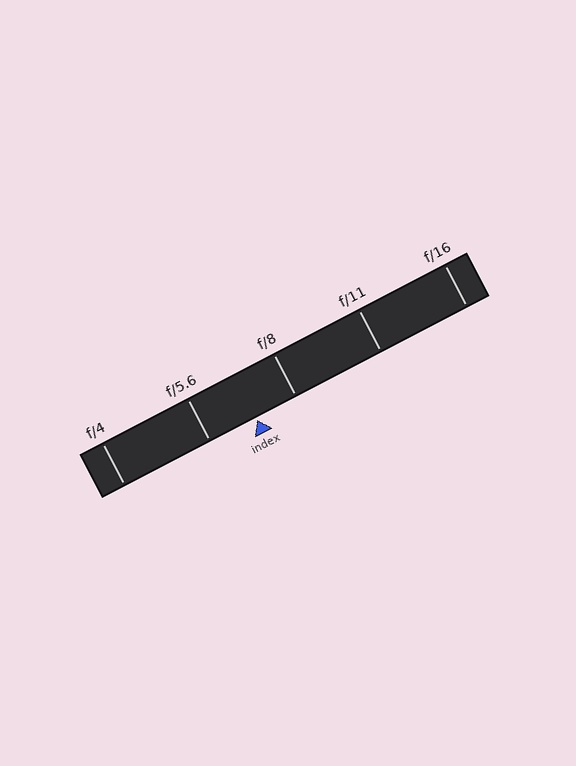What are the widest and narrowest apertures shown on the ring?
The widest aperture shown is f/4 and the narrowest is f/16.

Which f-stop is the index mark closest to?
The index mark is closest to f/8.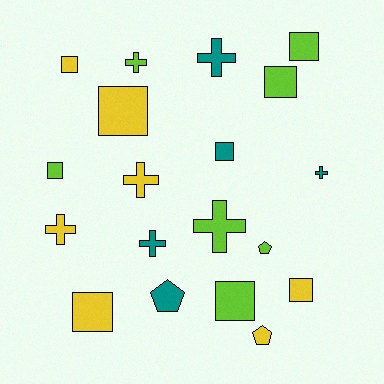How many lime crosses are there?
There are 2 lime crosses.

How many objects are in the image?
There are 19 objects.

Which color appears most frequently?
Lime, with 7 objects.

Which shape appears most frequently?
Square, with 9 objects.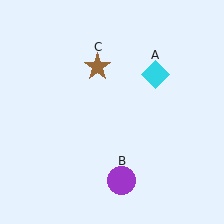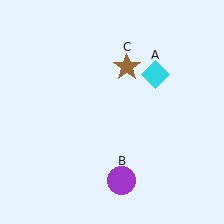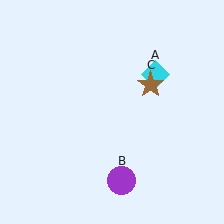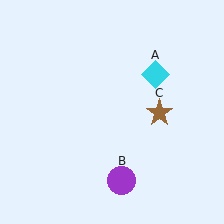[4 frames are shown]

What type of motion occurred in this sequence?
The brown star (object C) rotated clockwise around the center of the scene.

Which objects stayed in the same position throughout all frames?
Cyan diamond (object A) and purple circle (object B) remained stationary.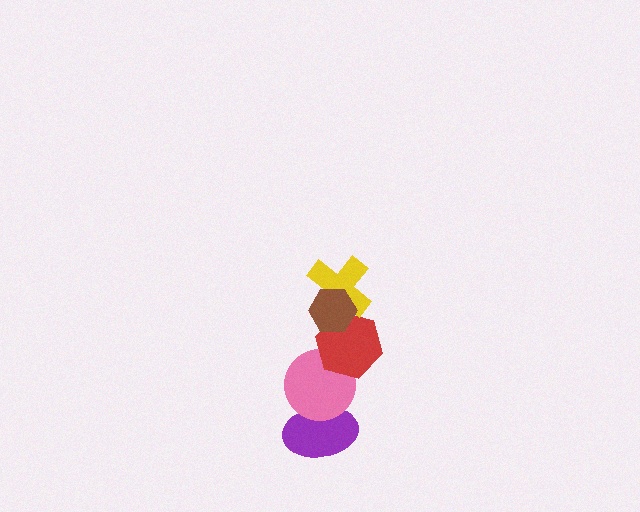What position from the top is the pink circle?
The pink circle is 4th from the top.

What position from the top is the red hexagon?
The red hexagon is 3rd from the top.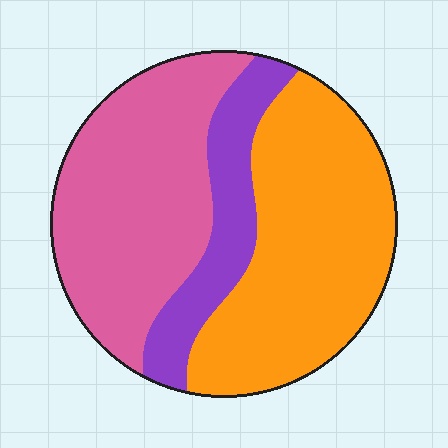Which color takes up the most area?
Orange, at roughly 45%.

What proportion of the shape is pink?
Pink covers 40% of the shape.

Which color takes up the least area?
Purple, at roughly 15%.